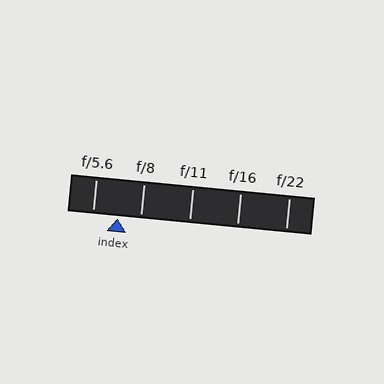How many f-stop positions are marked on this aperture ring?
There are 5 f-stop positions marked.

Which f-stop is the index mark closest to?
The index mark is closest to f/8.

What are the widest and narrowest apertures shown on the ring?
The widest aperture shown is f/5.6 and the narrowest is f/22.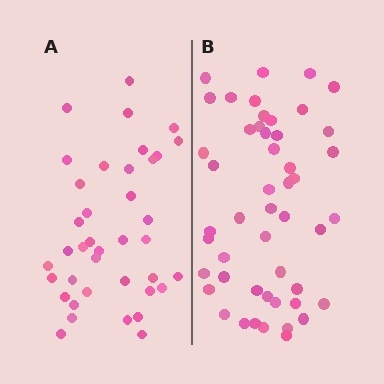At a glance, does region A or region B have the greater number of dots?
Region B (the right region) has more dots.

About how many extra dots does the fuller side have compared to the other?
Region B has roughly 10 or so more dots than region A.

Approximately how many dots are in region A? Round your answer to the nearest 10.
About 40 dots. (The exact count is 39, which rounds to 40.)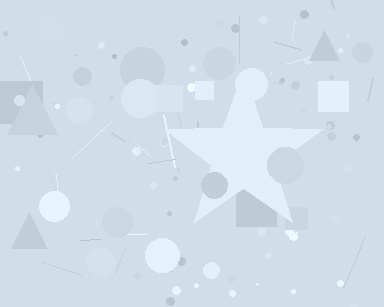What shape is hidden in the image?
A star is hidden in the image.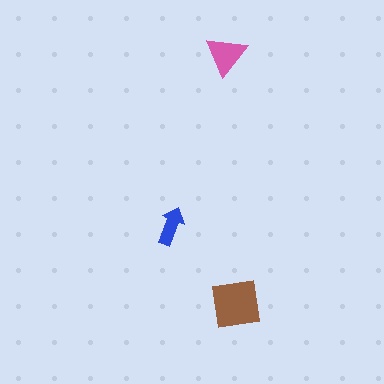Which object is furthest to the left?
The blue arrow is leftmost.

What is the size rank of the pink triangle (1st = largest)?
2nd.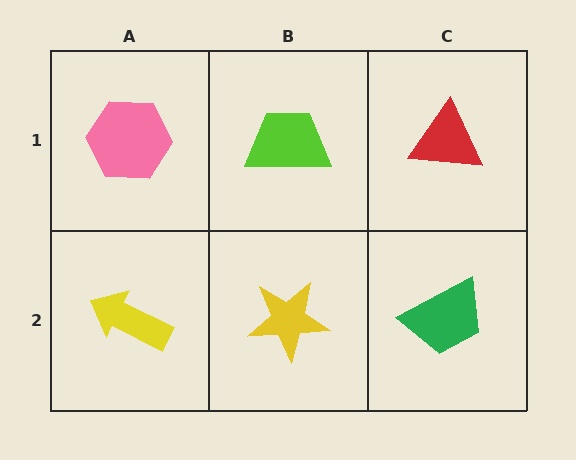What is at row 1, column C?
A red triangle.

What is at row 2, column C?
A green trapezoid.